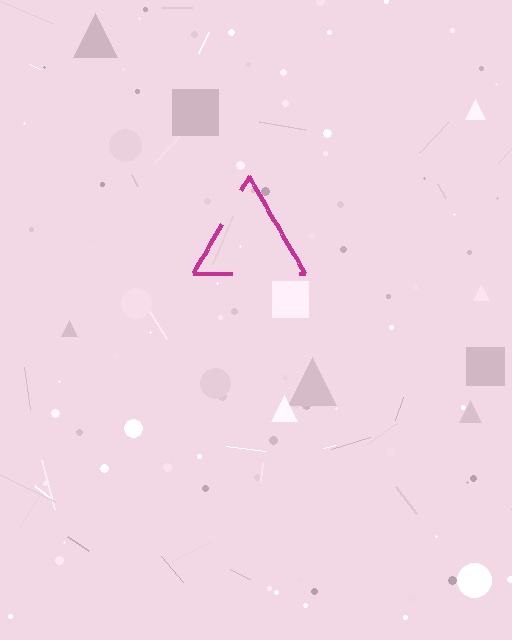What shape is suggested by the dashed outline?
The dashed outline suggests a triangle.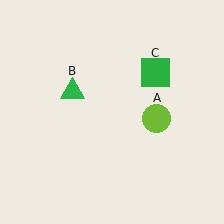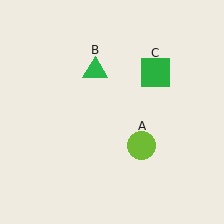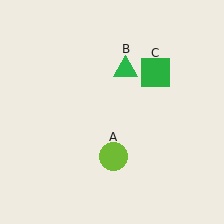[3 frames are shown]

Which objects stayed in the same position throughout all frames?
Green square (object C) remained stationary.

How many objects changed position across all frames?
2 objects changed position: lime circle (object A), green triangle (object B).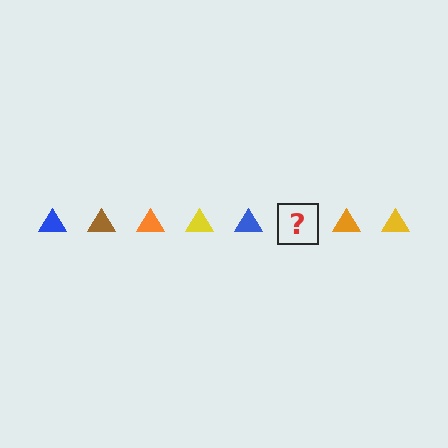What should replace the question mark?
The question mark should be replaced with a brown triangle.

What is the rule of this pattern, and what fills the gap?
The rule is that the pattern cycles through blue, brown, orange, yellow triangles. The gap should be filled with a brown triangle.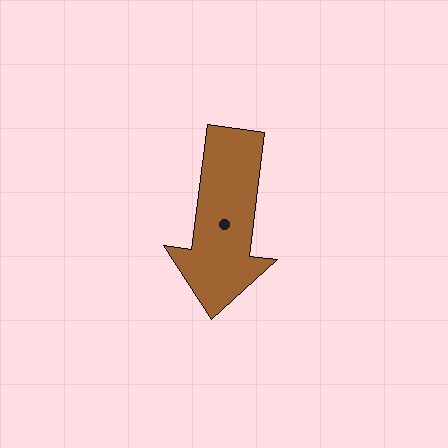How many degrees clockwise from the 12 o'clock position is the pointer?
Approximately 187 degrees.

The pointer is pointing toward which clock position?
Roughly 6 o'clock.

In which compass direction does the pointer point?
South.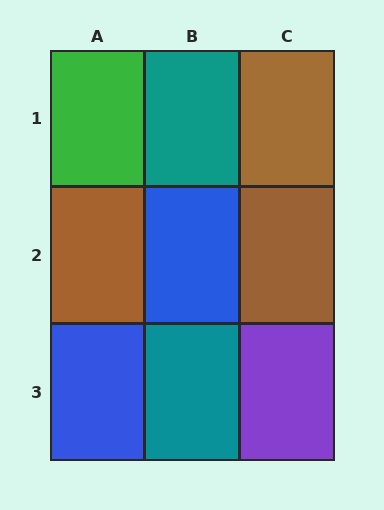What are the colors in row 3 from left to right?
Blue, teal, purple.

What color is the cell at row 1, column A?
Green.